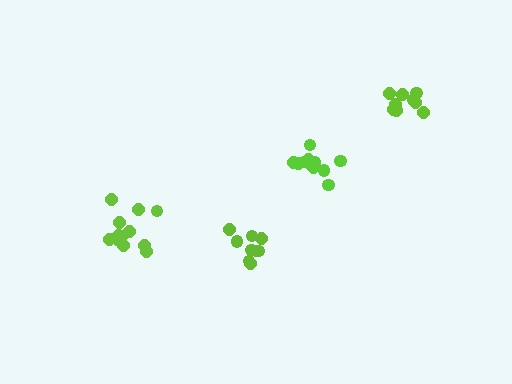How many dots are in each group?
Group 1: 12 dots, Group 2: 9 dots, Group 3: 9 dots, Group 4: 11 dots (41 total).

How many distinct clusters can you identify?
There are 4 distinct clusters.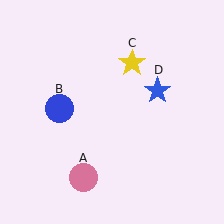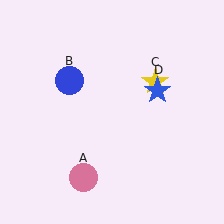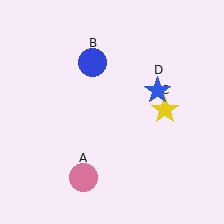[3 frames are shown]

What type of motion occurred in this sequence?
The blue circle (object B), yellow star (object C) rotated clockwise around the center of the scene.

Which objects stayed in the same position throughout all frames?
Pink circle (object A) and blue star (object D) remained stationary.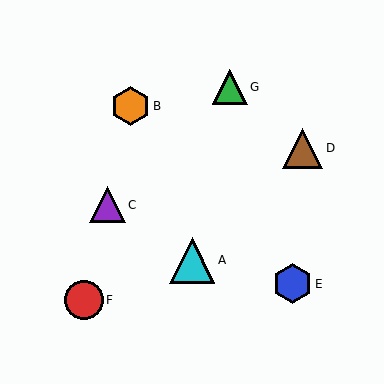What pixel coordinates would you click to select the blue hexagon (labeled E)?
Click at (292, 284) to select the blue hexagon E.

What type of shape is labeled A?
Shape A is a cyan triangle.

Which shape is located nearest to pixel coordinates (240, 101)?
The green triangle (labeled G) at (230, 87) is nearest to that location.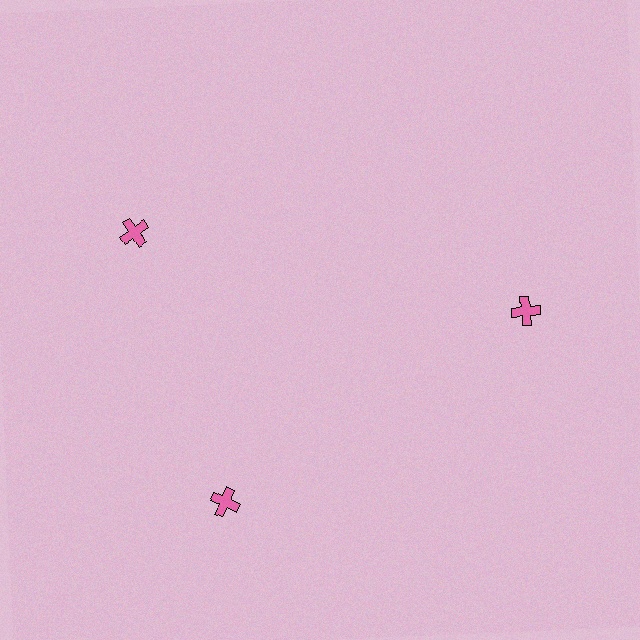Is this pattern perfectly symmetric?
No. The 3 pink crosses are arranged in a ring, but one element near the 11 o'clock position is rotated out of alignment along the ring, breaking the 3-fold rotational symmetry.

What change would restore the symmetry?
The symmetry would be restored by rotating it back into even spacing with its neighbors so that all 3 crosses sit at equal angles and equal distance from the center.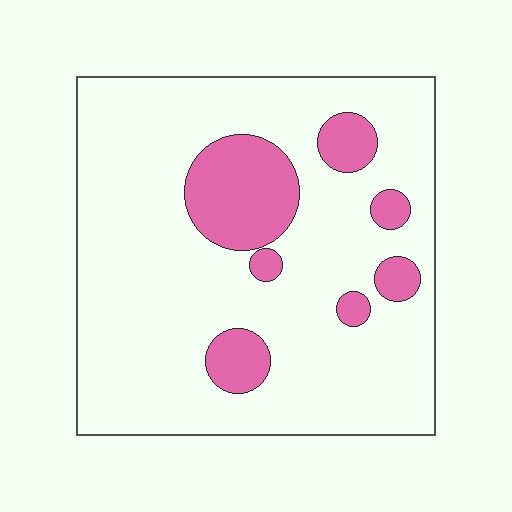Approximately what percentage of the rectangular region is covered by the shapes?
Approximately 15%.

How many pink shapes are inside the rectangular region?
7.